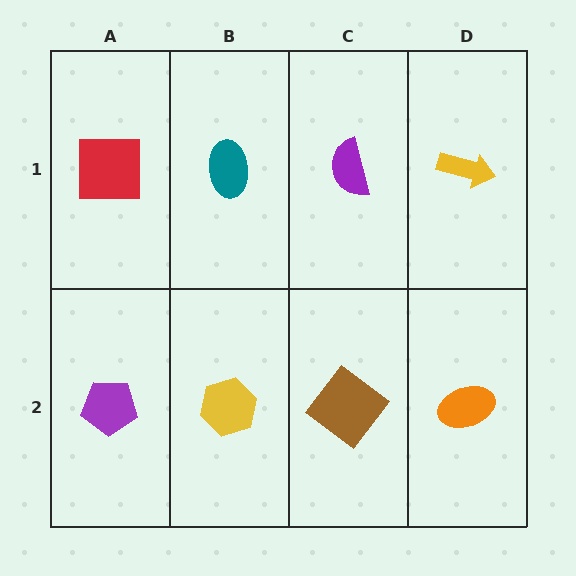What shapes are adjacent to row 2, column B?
A teal ellipse (row 1, column B), a purple pentagon (row 2, column A), a brown diamond (row 2, column C).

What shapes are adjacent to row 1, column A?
A purple pentagon (row 2, column A), a teal ellipse (row 1, column B).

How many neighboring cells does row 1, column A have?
2.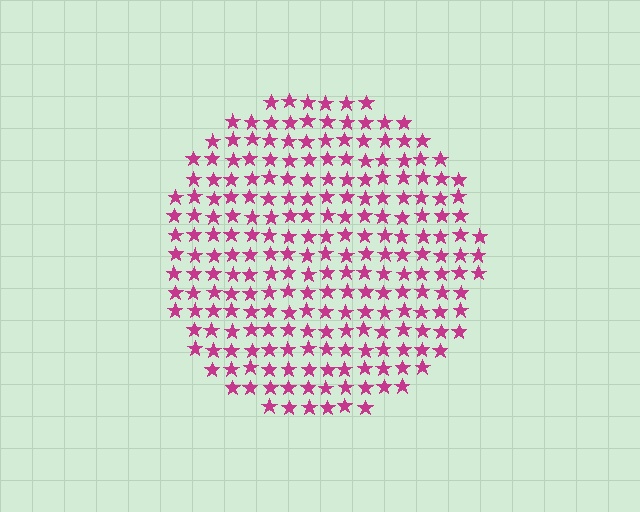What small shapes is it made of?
It is made of small stars.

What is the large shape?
The large shape is a circle.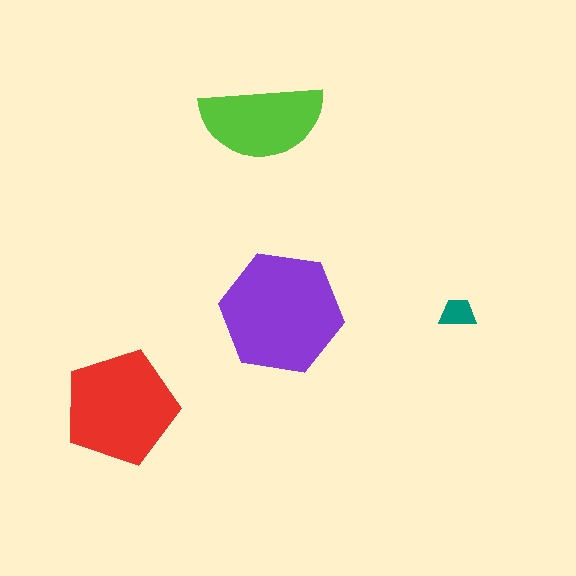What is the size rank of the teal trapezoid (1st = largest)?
4th.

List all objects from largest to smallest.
The purple hexagon, the red pentagon, the lime semicircle, the teal trapezoid.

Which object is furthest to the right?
The teal trapezoid is rightmost.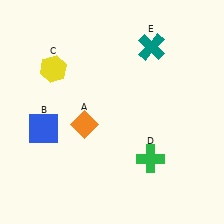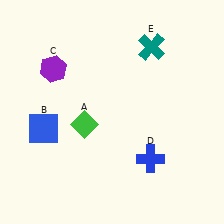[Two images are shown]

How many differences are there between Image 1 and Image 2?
There are 3 differences between the two images.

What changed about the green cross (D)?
In Image 1, D is green. In Image 2, it changed to blue.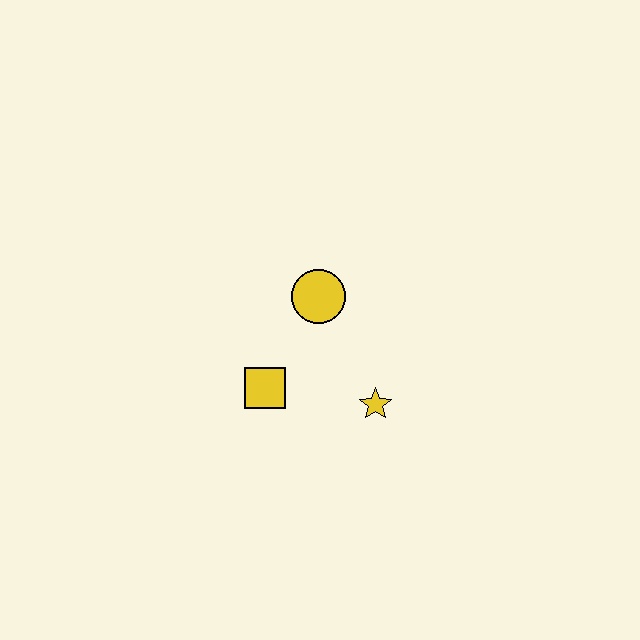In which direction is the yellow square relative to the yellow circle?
The yellow square is below the yellow circle.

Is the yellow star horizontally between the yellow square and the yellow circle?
No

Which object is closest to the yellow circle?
The yellow square is closest to the yellow circle.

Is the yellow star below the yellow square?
Yes